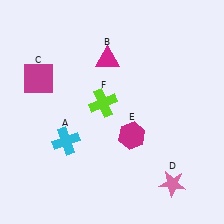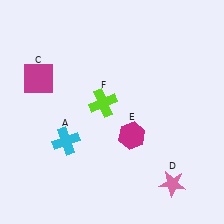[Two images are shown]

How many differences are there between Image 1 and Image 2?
There is 1 difference between the two images.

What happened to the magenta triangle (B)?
The magenta triangle (B) was removed in Image 2. It was in the top-left area of Image 1.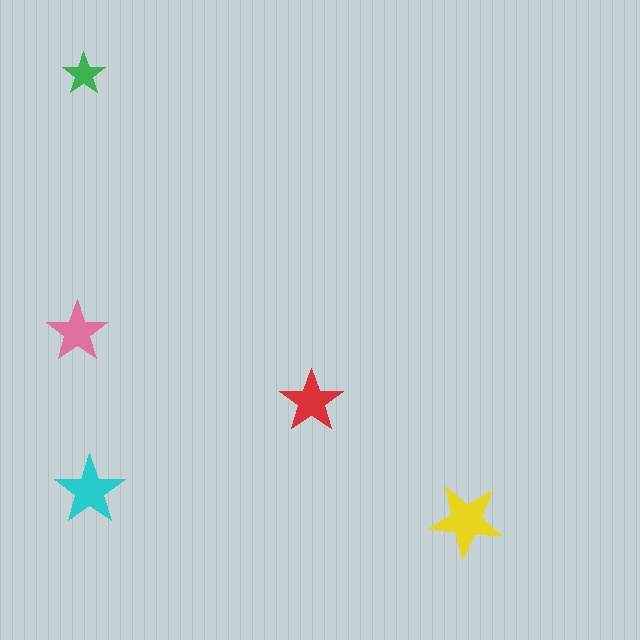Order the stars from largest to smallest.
the yellow one, the cyan one, the red one, the pink one, the green one.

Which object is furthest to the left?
The pink star is leftmost.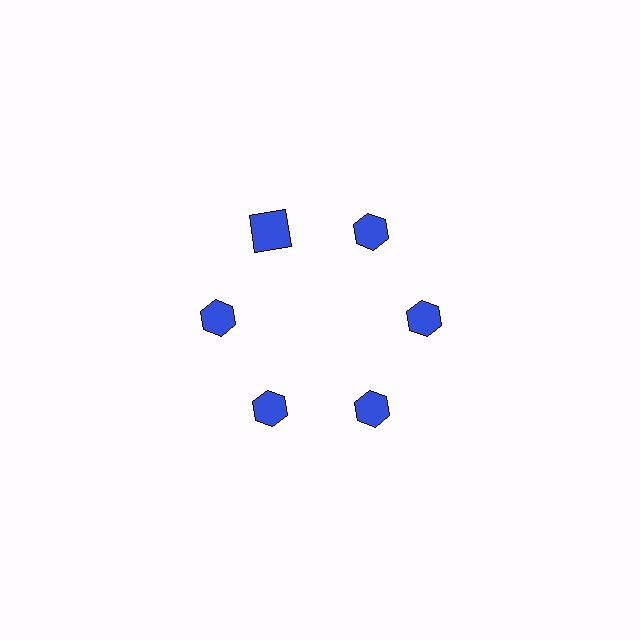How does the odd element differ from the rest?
It has a different shape: square instead of hexagon.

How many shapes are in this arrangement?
There are 6 shapes arranged in a ring pattern.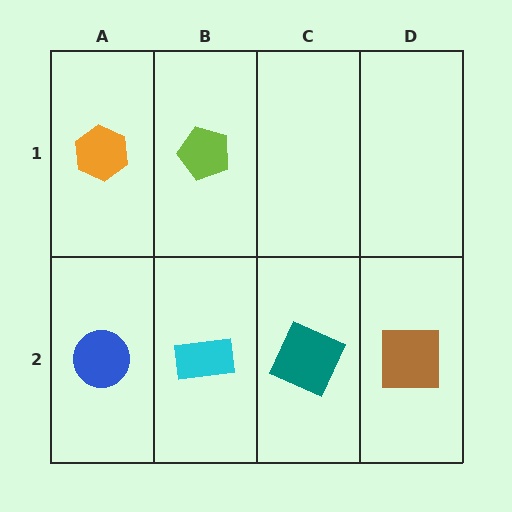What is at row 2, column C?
A teal square.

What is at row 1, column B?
A lime pentagon.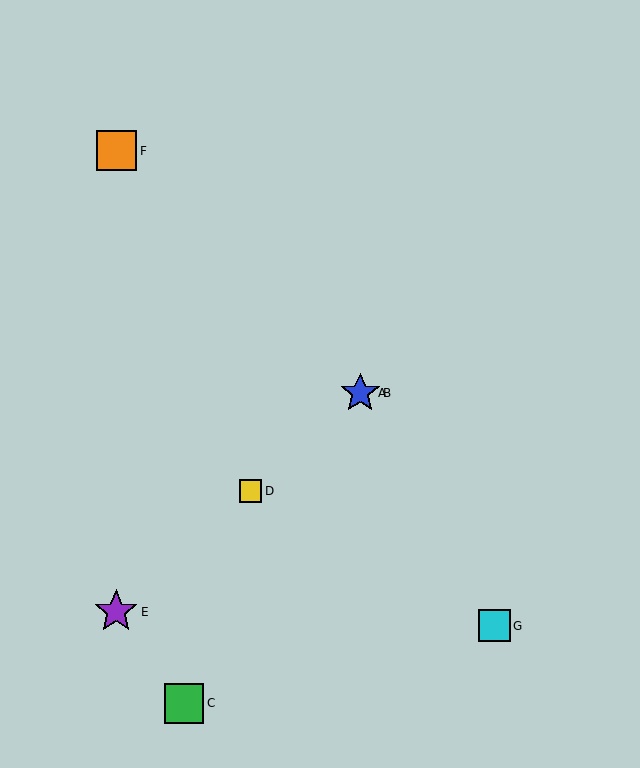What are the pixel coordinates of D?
Object D is at (251, 491).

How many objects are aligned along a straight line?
4 objects (A, B, D, E) are aligned along a straight line.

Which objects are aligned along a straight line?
Objects A, B, D, E are aligned along a straight line.